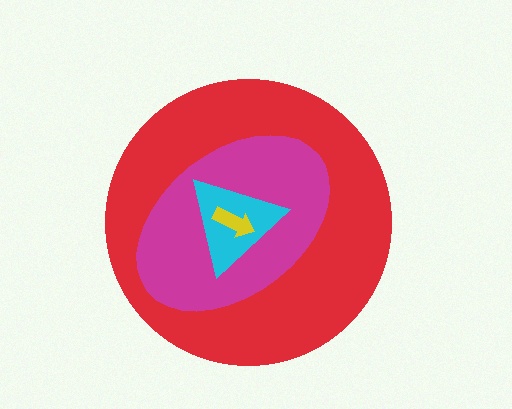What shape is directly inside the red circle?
The magenta ellipse.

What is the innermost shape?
The yellow arrow.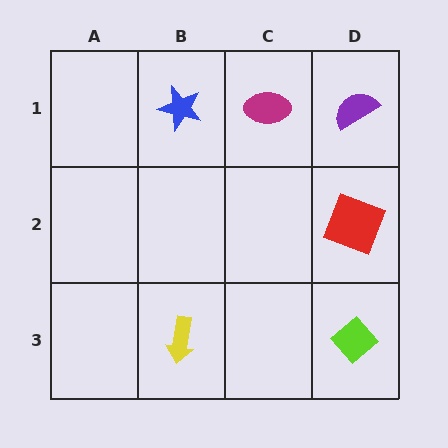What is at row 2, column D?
A red square.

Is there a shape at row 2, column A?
No, that cell is empty.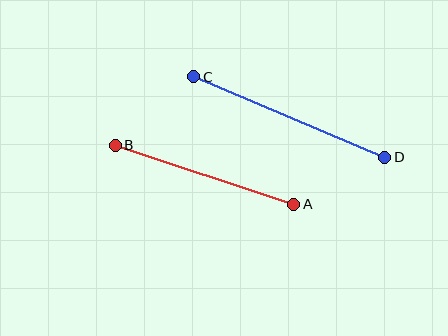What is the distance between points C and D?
The distance is approximately 207 pixels.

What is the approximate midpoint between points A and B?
The midpoint is at approximately (204, 175) pixels.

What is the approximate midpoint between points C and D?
The midpoint is at approximately (289, 117) pixels.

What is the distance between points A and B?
The distance is approximately 188 pixels.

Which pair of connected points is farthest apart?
Points C and D are farthest apart.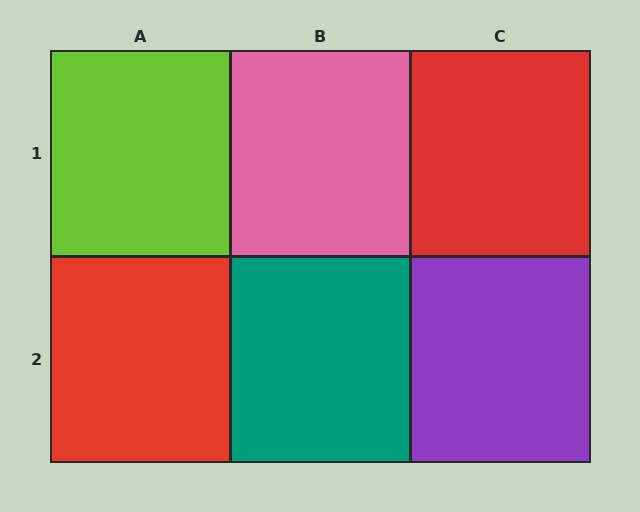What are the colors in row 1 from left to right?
Lime, pink, red.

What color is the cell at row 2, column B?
Teal.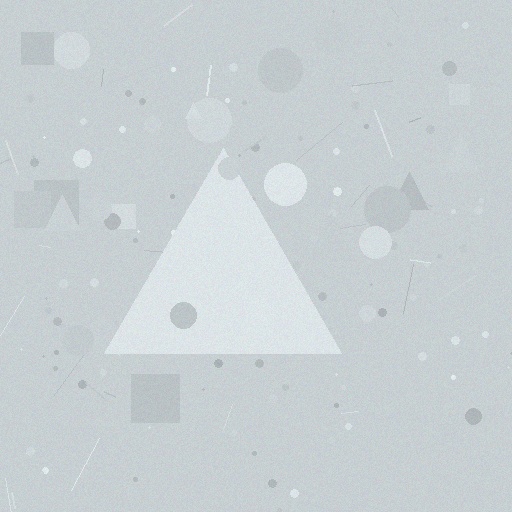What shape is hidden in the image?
A triangle is hidden in the image.